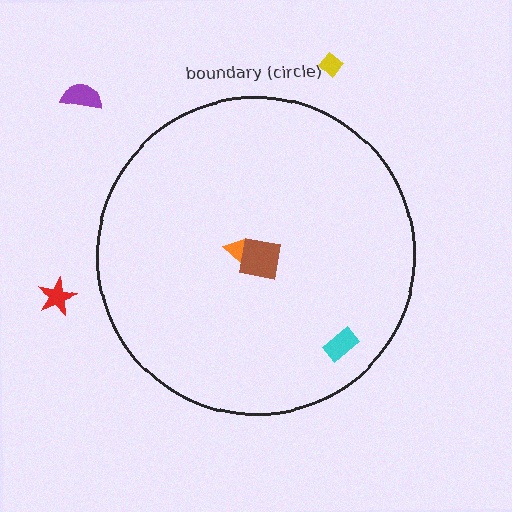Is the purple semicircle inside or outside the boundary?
Outside.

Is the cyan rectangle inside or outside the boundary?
Inside.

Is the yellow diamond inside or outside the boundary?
Outside.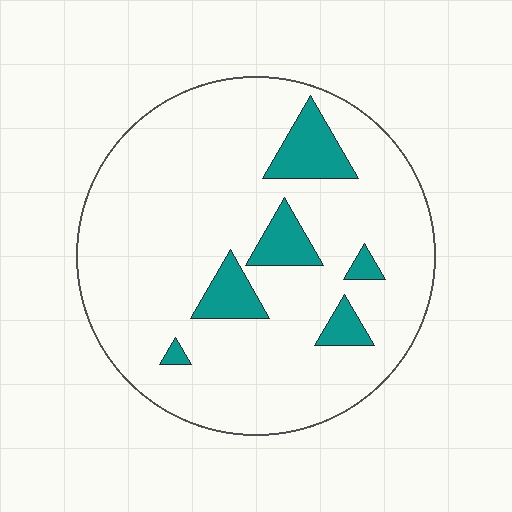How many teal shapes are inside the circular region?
6.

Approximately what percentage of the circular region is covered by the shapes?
Approximately 10%.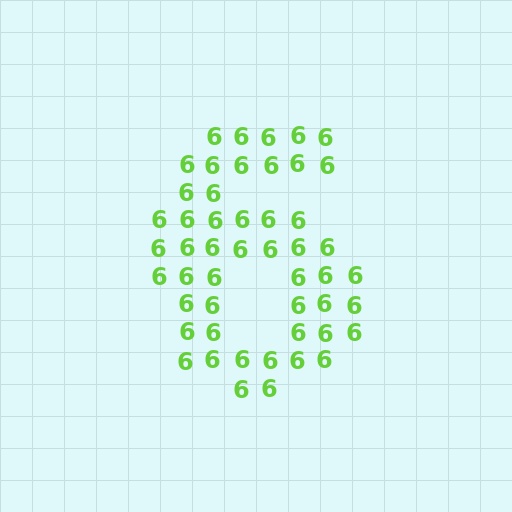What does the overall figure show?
The overall figure shows the digit 6.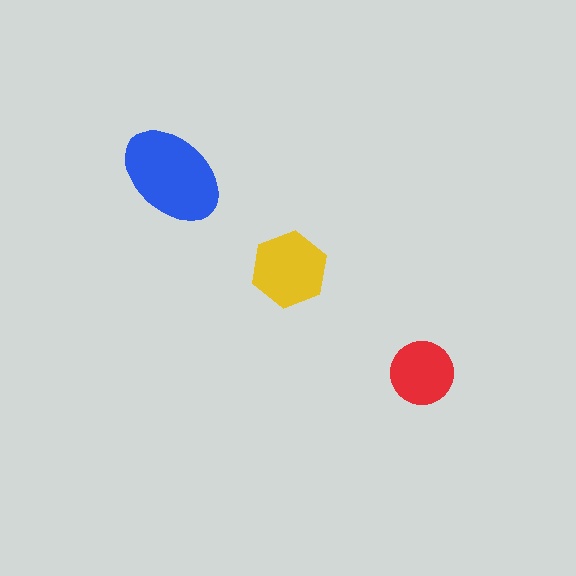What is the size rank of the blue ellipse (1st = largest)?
1st.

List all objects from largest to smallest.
The blue ellipse, the yellow hexagon, the red circle.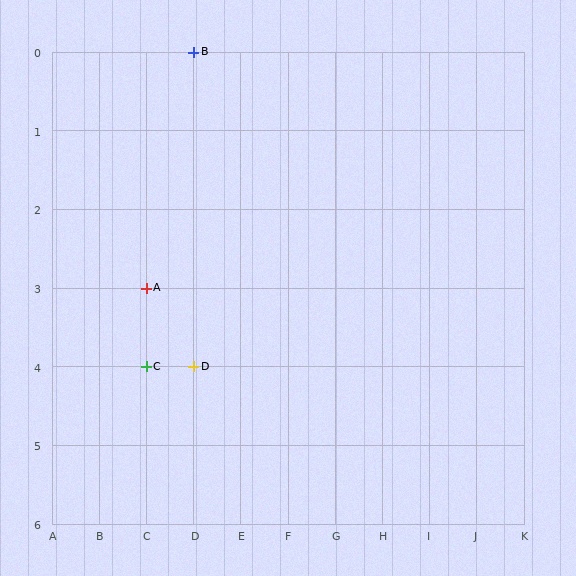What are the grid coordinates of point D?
Point D is at grid coordinates (D, 4).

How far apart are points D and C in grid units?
Points D and C are 1 column apart.